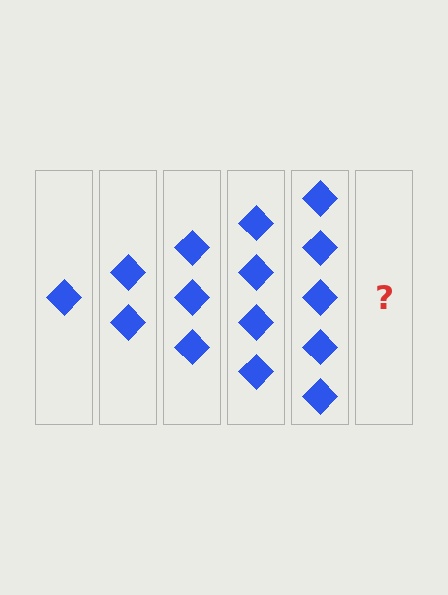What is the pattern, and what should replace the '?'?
The pattern is that each step adds one more diamond. The '?' should be 6 diamonds.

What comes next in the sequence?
The next element should be 6 diamonds.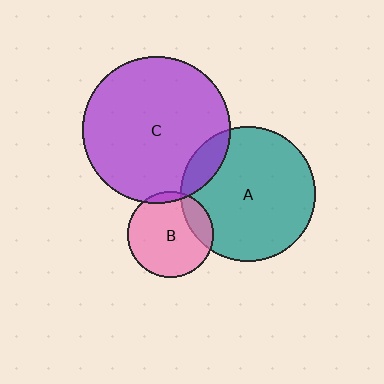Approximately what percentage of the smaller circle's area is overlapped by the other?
Approximately 5%.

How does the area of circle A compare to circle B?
Approximately 2.5 times.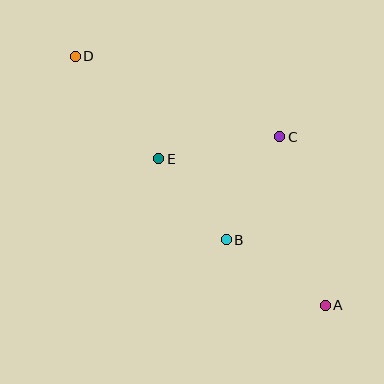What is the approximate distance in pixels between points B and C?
The distance between B and C is approximately 116 pixels.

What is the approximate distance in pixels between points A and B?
The distance between A and B is approximately 119 pixels.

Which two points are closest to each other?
Points B and E are closest to each other.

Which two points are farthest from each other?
Points A and D are farthest from each other.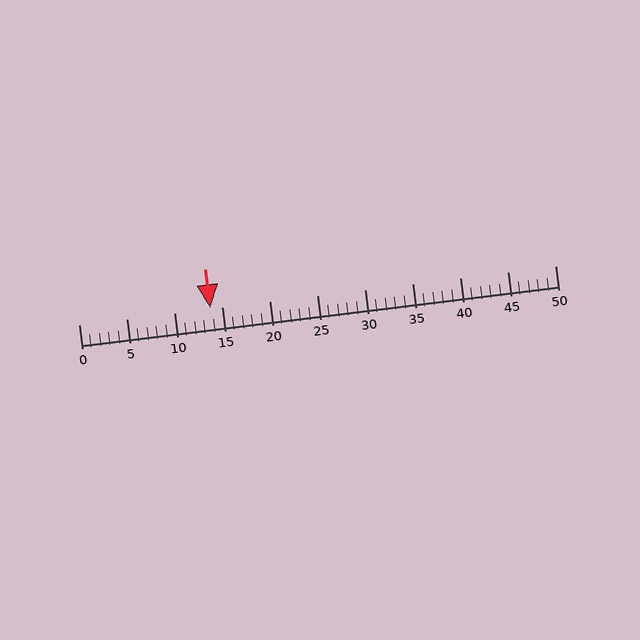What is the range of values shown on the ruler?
The ruler shows values from 0 to 50.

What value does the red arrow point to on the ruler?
The red arrow points to approximately 14.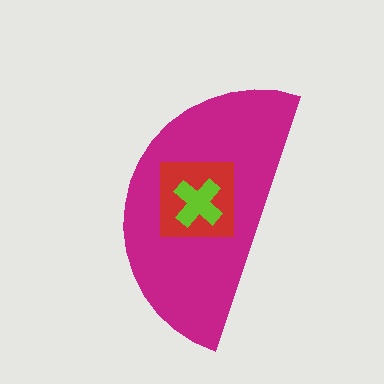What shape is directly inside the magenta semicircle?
The red square.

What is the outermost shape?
The magenta semicircle.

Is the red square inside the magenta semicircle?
Yes.